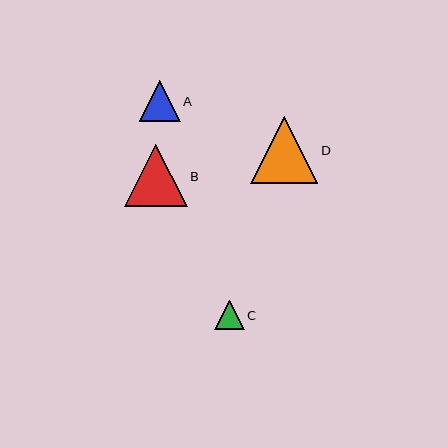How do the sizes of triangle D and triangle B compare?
Triangle D and triangle B are approximately the same size.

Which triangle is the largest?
Triangle D is the largest with a size of approximately 67 pixels.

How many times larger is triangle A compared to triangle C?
Triangle A is approximately 1.4 times the size of triangle C.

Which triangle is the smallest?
Triangle C is the smallest with a size of approximately 30 pixels.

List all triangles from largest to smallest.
From largest to smallest: D, B, A, C.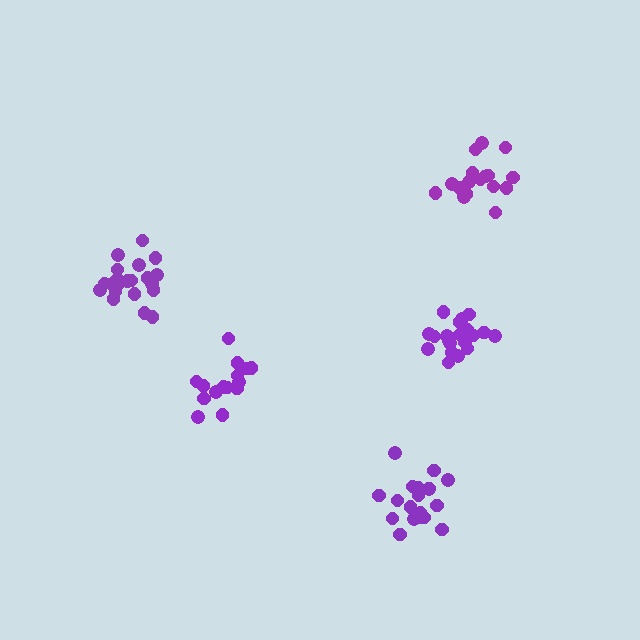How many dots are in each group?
Group 1: 21 dots, Group 2: 19 dots, Group 3: 15 dots, Group 4: 20 dots, Group 5: 17 dots (92 total).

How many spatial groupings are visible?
There are 5 spatial groupings.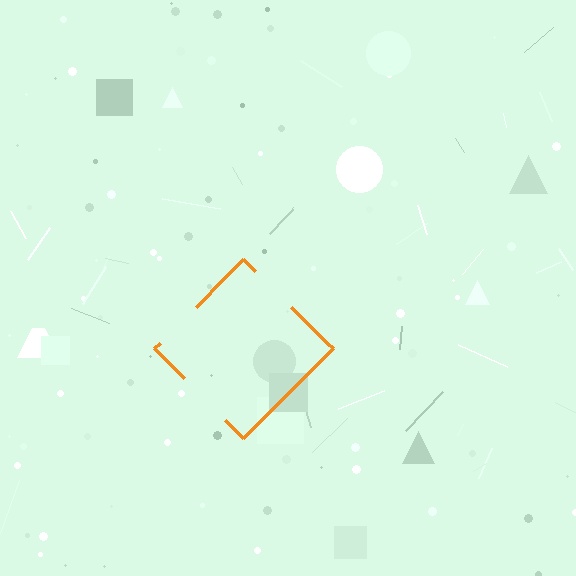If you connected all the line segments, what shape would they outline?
They would outline a diamond.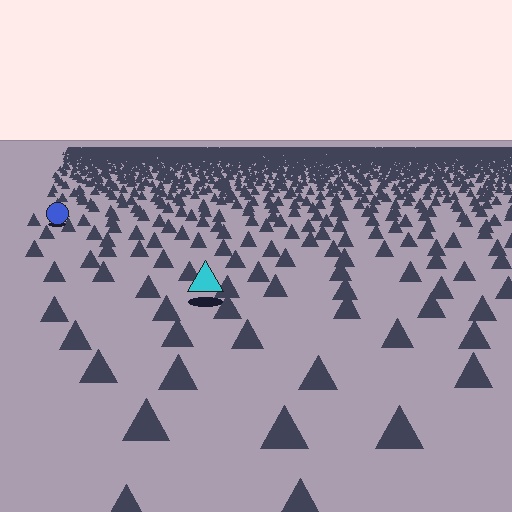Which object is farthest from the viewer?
The blue circle is farthest from the viewer. It appears smaller and the ground texture around it is denser.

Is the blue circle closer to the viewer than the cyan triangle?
No. The cyan triangle is closer — you can tell from the texture gradient: the ground texture is coarser near it.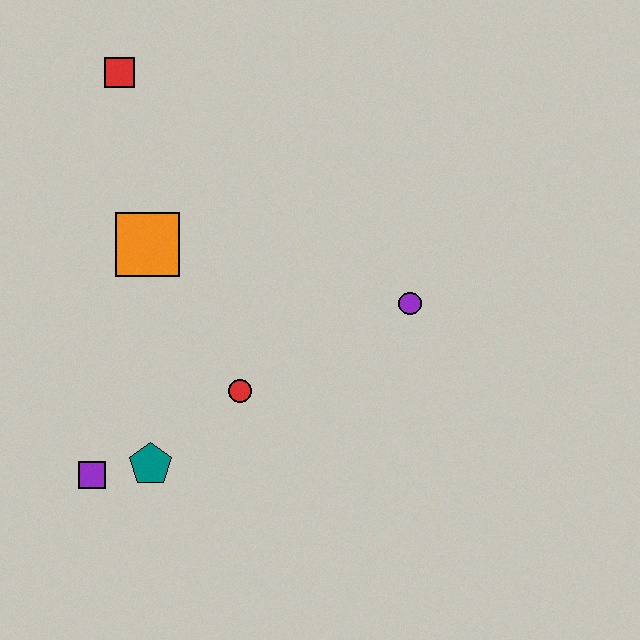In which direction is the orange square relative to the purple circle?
The orange square is to the left of the purple circle.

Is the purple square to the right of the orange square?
No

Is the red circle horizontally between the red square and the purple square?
No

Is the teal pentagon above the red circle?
No